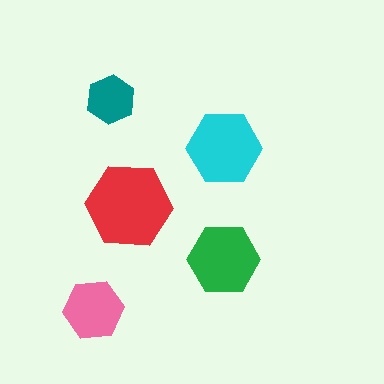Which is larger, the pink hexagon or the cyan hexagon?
The cyan one.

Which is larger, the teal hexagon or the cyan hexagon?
The cyan one.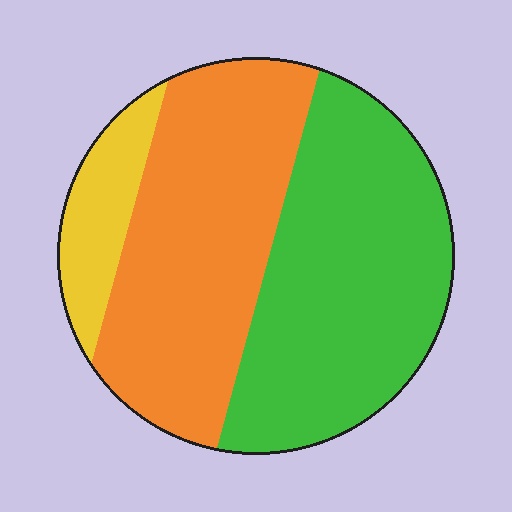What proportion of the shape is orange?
Orange covers 43% of the shape.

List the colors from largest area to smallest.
From largest to smallest: green, orange, yellow.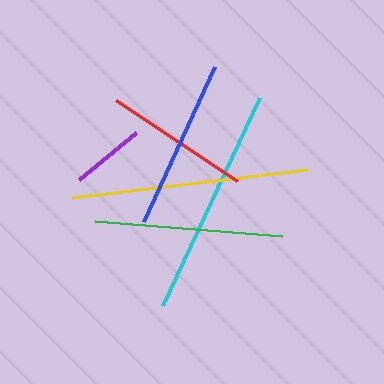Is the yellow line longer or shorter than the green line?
The yellow line is longer than the green line.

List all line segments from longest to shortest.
From longest to shortest: yellow, cyan, green, blue, red, purple.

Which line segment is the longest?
The yellow line is the longest at approximately 237 pixels.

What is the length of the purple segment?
The purple segment is approximately 73 pixels long.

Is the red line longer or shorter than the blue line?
The blue line is longer than the red line.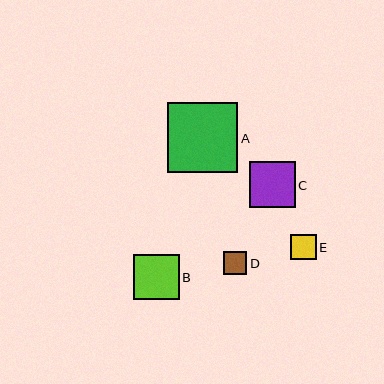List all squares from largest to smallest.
From largest to smallest: A, C, B, E, D.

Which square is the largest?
Square A is the largest with a size of approximately 70 pixels.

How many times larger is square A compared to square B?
Square A is approximately 1.5 times the size of square B.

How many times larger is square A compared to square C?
Square A is approximately 1.5 times the size of square C.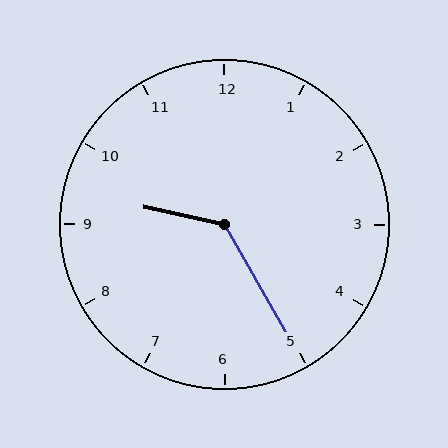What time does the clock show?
9:25.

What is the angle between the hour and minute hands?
Approximately 132 degrees.